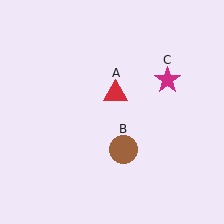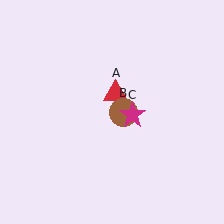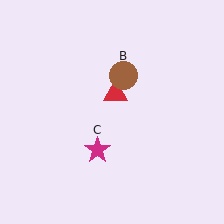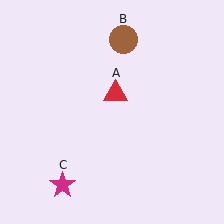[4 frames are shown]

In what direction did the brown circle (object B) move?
The brown circle (object B) moved up.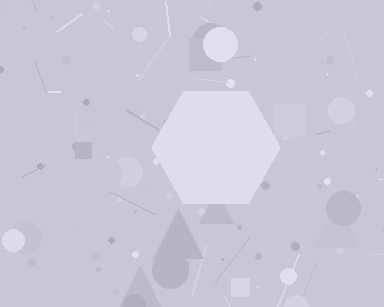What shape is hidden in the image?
A hexagon is hidden in the image.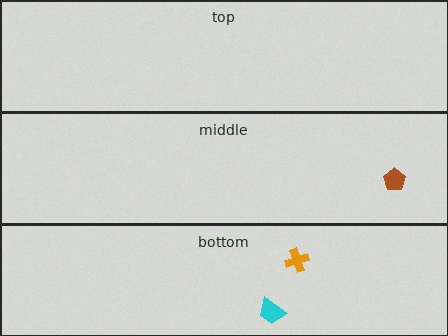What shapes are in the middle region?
The brown pentagon.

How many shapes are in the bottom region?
2.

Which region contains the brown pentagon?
The middle region.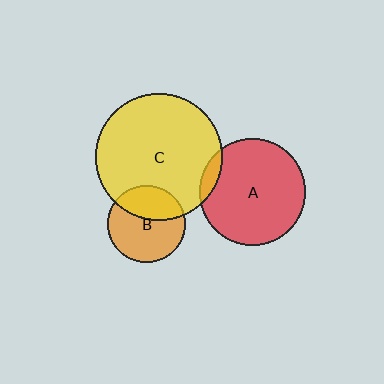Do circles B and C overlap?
Yes.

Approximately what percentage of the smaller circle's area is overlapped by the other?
Approximately 35%.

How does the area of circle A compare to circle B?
Approximately 1.9 times.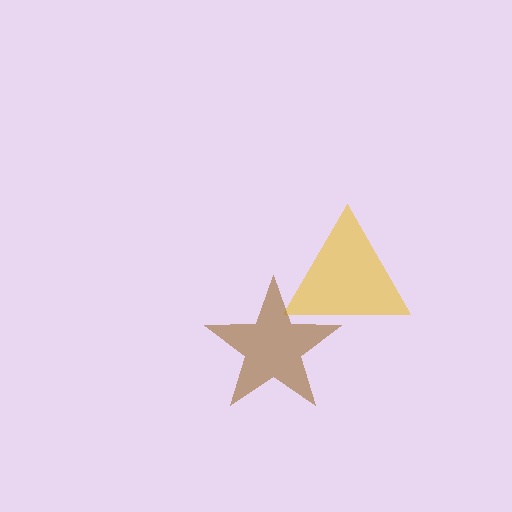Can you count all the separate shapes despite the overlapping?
Yes, there are 2 separate shapes.